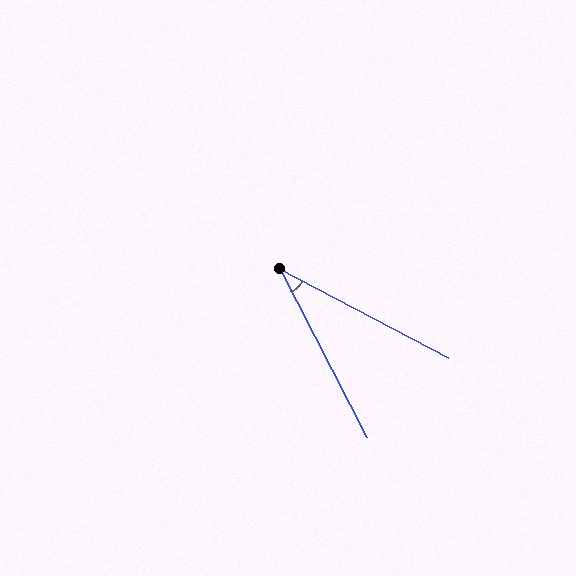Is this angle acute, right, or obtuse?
It is acute.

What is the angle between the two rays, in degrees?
Approximately 35 degrees.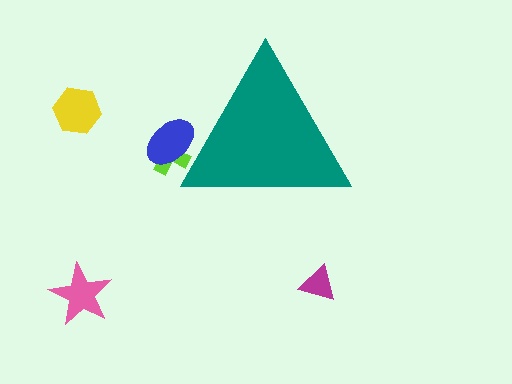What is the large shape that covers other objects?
A teal triangle.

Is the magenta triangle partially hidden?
No, the magenta triangle is fully visible.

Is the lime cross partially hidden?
Yes, the lime cross is partially hidden behind the teal triangle.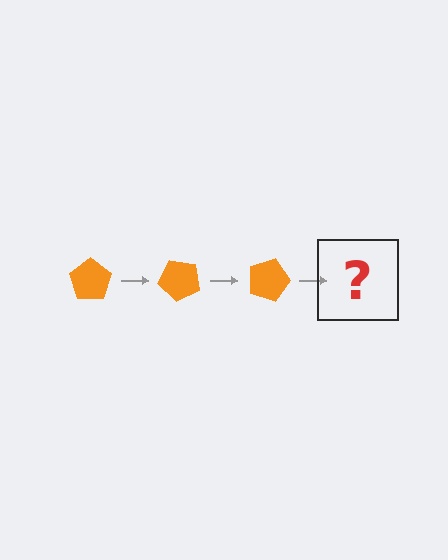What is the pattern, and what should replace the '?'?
The pattern is that the pentagon rotates 45 degrees each step. The '?' should be an orange pentagon rotated 135 degrees.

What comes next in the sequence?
The next element should be an orange pentagon rotated 135 degrees.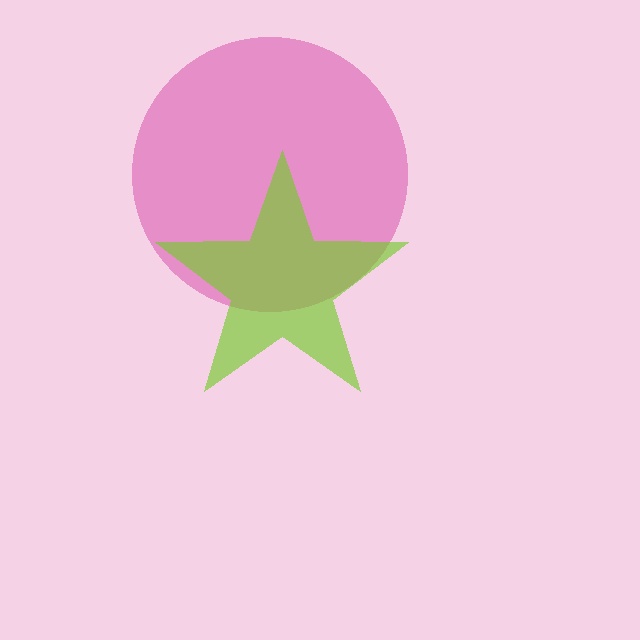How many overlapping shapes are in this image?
There are 2 overlapping shapes in the image.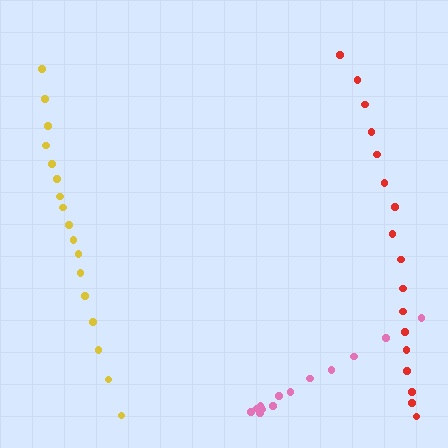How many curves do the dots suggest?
There are 3 distinct paths.